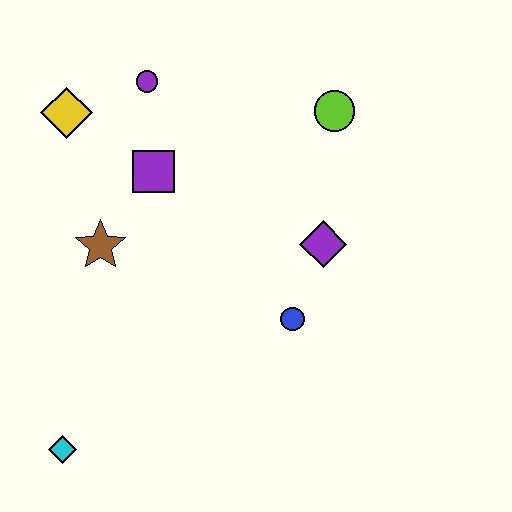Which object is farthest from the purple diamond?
The cyan diamond is farthest from the purple diamond.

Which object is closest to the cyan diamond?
The brown star is closest to the cyan diamond.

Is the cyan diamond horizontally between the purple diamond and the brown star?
No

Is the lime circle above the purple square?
Yes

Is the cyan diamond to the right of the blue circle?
No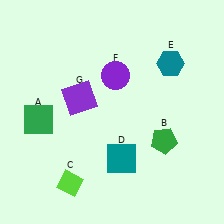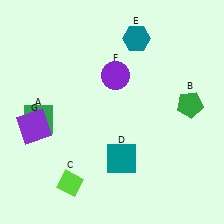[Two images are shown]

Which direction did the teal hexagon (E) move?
The teal hexagon (E) moved left.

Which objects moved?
The objects that moved are: the green pentagon (B), the teal hexagon (E), the purple square (G).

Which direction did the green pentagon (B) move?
The green pentagon (B) moved up.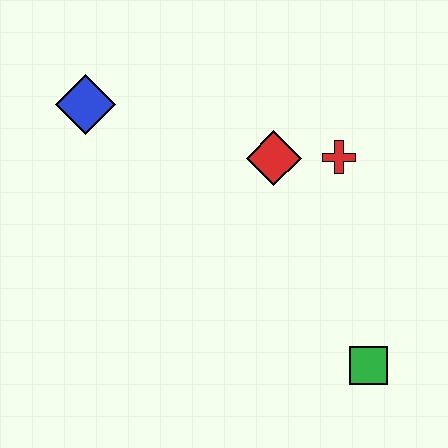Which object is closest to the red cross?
The red diamond is closest to the red cross.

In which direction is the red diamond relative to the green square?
The red diamond is above the green square.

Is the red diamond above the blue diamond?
No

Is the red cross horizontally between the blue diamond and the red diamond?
No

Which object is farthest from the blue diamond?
The green square is farthest from the blue diamond.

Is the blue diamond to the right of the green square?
No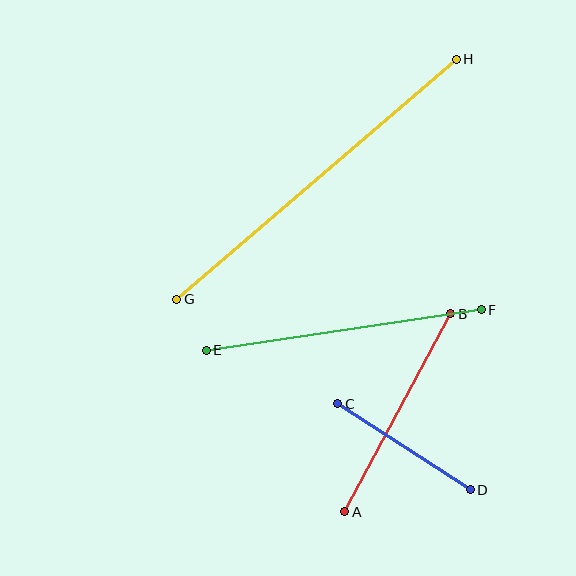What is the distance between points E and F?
The distance is approximately 278 pixels.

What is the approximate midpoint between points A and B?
The midpoint is at approximately (398, 413) pixels.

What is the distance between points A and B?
The distance is approximately 225 pixels.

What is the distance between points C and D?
The distance is approximately 158 pixels.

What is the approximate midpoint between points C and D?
The midpoint is at approximately (404, 447) pixels.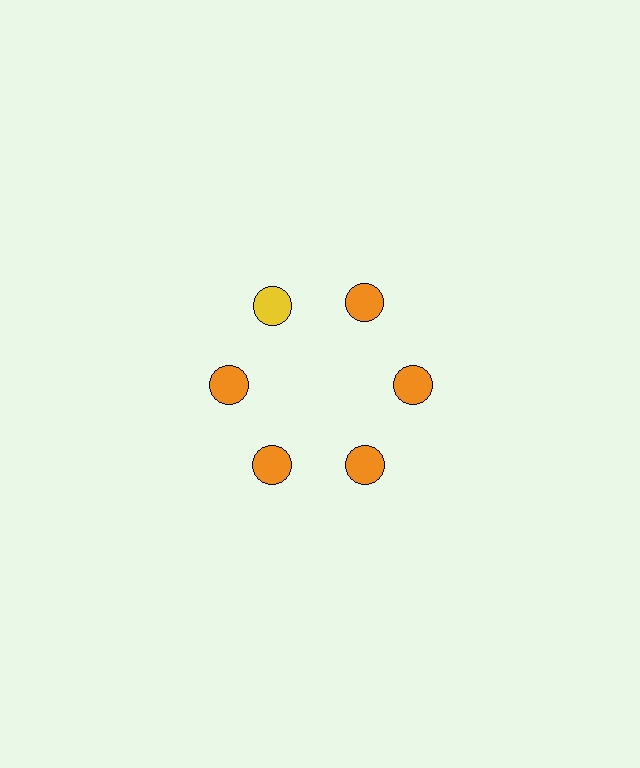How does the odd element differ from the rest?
It has a different color: yellow instead of orange.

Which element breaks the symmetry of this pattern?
The yellow circle at roughly the 11 o'clock position breaks the symmetry. All other shapes are orange circles.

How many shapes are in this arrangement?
There are 6 shapes arranged in a ring pattern.